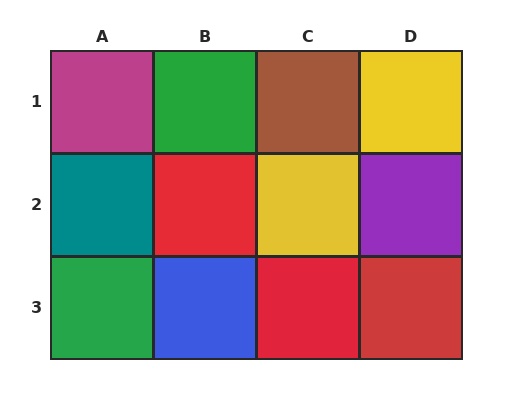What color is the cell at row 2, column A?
Teal.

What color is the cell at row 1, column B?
Green.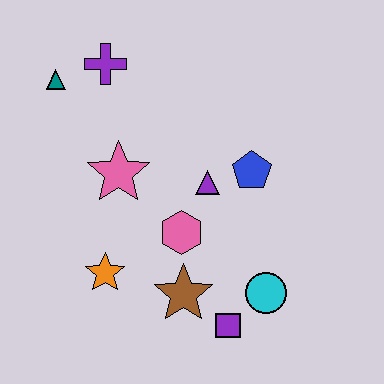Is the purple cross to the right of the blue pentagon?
No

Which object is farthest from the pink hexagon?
The teal triangle is farthest from the pink hexagon.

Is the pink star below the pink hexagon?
No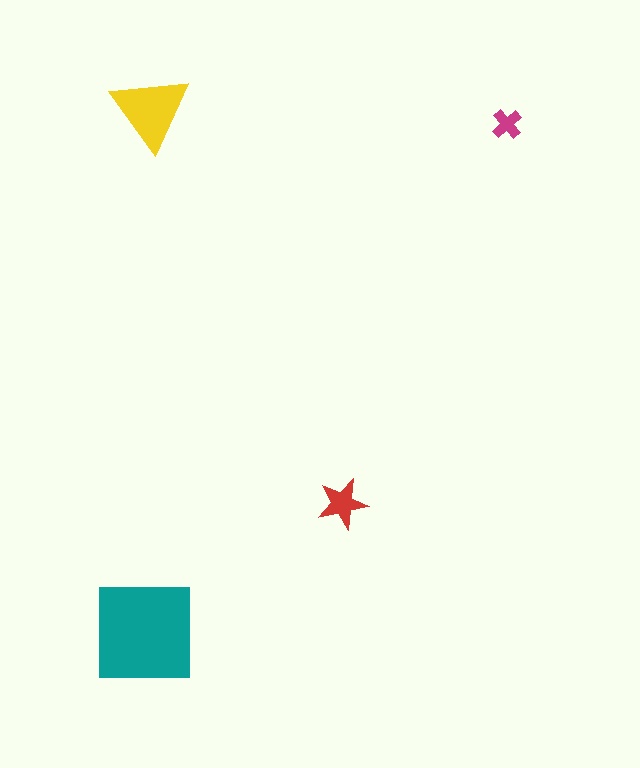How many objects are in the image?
There are 4 objects in the image.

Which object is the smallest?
The magenta cross.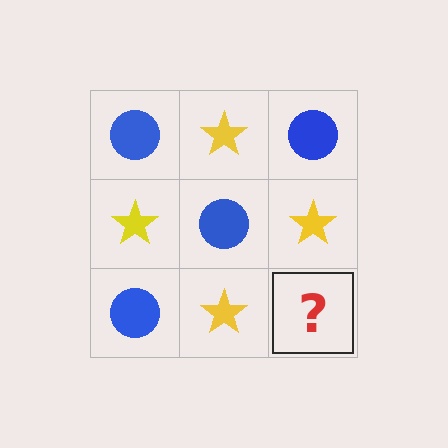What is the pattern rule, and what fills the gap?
The rule is that it alternates blue circle and yellow star in a checkerboard pattern. The gap should be filled with a blue circle.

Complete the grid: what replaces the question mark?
The question mark should be replaced with a blue circle.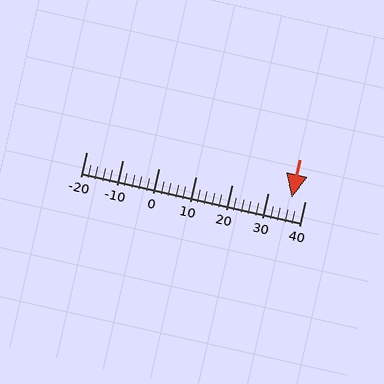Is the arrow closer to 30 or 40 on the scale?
The arrow is closer to 40.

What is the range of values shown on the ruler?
The ruler shows values from -20 to 40.